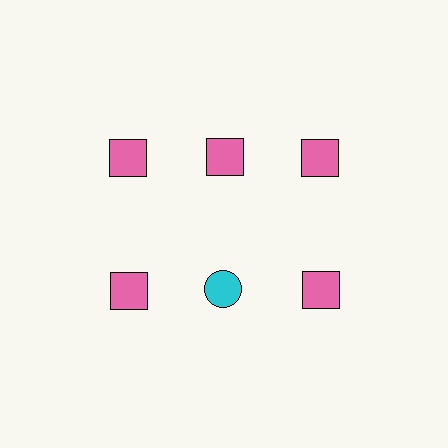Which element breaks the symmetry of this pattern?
The cyan circle in the second row, second from left column breaks the symmetry. All other shapes are pink squares.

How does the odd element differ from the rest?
It differs in both color (cyan instead of pink) and shape (circle instead of square).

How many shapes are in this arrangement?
There are 6 shapes arranged in a grid pattern.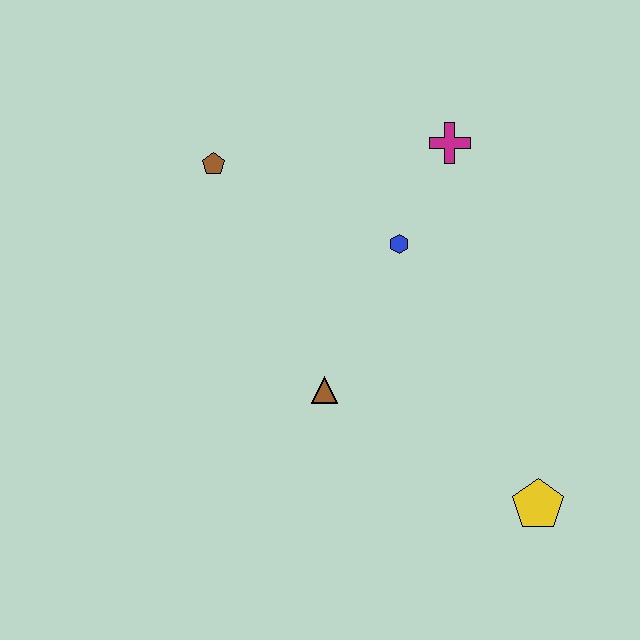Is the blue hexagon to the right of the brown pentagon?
Yes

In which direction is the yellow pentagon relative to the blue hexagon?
The yellow pentagon is below the blue hexagon.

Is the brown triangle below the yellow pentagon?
No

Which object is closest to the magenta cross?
The blue hexagon is closest to the magenta cross.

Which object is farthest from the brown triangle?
The magenta cross is farthest from the brown triangle.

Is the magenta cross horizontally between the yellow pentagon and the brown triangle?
Yes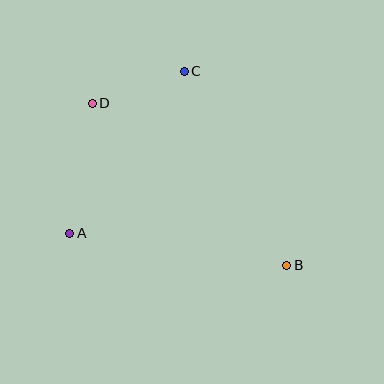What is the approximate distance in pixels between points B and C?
The distance between B and C is approximately 219 pixels.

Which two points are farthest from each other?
Points B and D are farthest from each other.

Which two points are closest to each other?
Points C and D are closest to each other.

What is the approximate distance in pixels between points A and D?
The distance between A and D is approximately 132 pixels.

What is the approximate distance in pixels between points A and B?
The distance between A and B is approximately 219 pixels.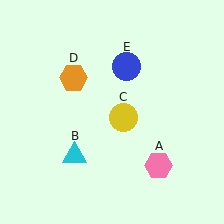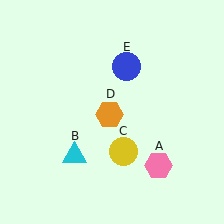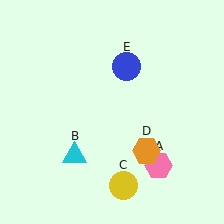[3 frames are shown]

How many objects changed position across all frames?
2 objects changed position: yellow circle (object C), orange hexagon (object D).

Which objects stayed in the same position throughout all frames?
Pink hexagon (object A) and cyan triangle (object B) and blue circle (object E) remained stationary.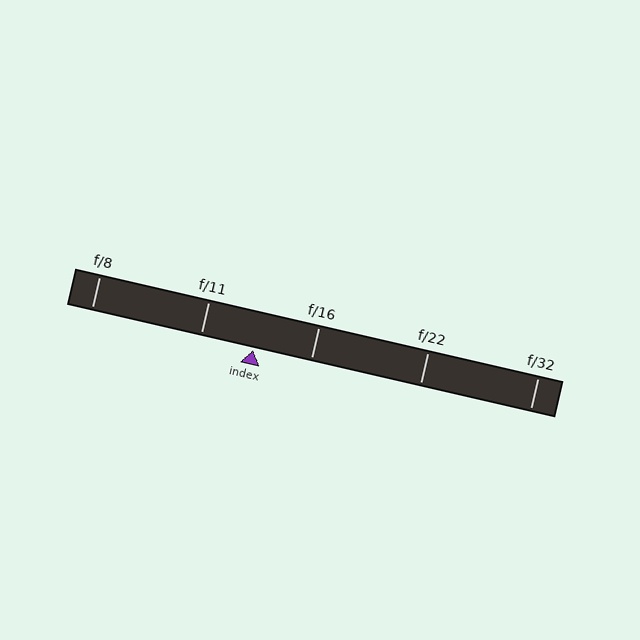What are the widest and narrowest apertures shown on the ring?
The widest aperture shown is f/8 and the narrowest is f/32.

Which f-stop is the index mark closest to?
The index mark is closest to f/11.